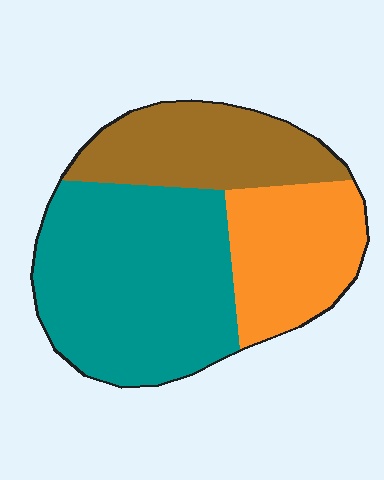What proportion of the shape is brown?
Brown covers 25% of the shape.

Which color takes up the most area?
Teal, at roughly 50%.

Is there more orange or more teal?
Teal.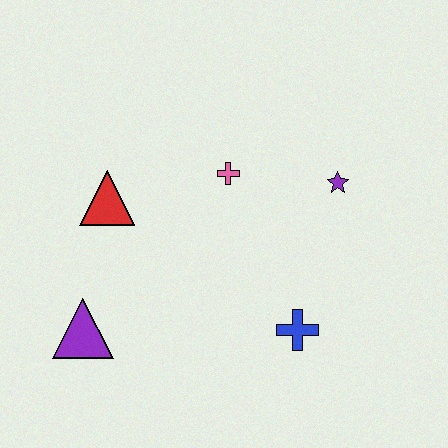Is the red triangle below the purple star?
Yes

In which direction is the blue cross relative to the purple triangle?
The blue cross is to the right of the purple triangle.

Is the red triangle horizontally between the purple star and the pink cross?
No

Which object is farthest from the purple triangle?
The purple star is farthest from the purple triangle.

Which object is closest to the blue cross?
The purple star is closest to the blue cross.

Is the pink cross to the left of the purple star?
Yes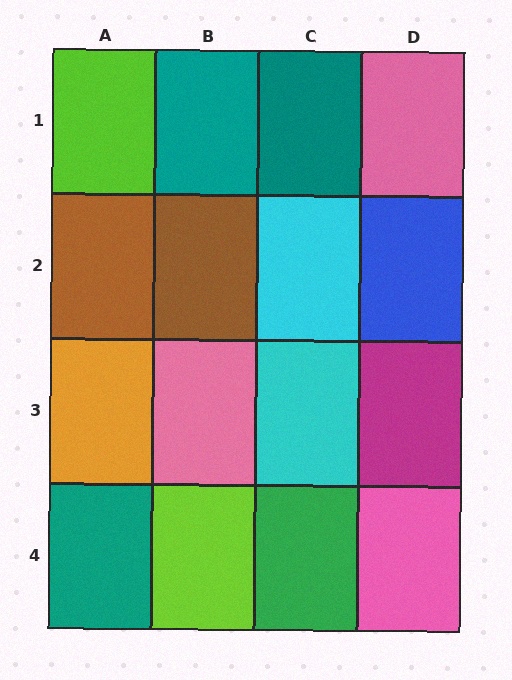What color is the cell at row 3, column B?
Pink.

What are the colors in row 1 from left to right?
Lime, teal, teal, pink.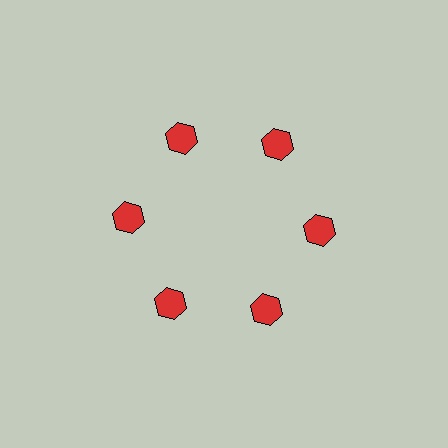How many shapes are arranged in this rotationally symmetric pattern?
There are 6 shapes, arranged in 6 groups of 1.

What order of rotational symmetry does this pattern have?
This pattern has 6-fold rotational symmetry.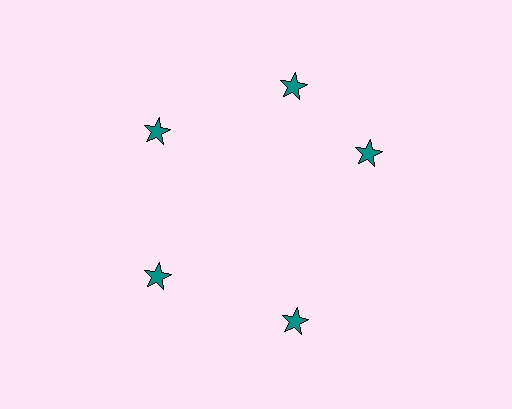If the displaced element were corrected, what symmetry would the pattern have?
It would have 5-fold rotational symmetry — the pattern would map onto itself every 72 degrees.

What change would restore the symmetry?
The symmetry would be restored by rotating it back into even spacing with its neighbors so that all 5 stars sit at equal angles and equal distance from the center.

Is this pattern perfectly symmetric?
No. The 5 teal stars are arranged in a ring, but one element near the 3 o'clock position is rotated out of alignment along the ring, breaking the 5-fold rotational symmetry.